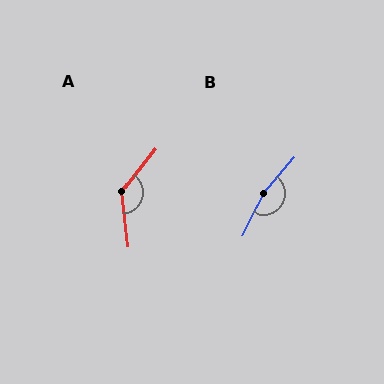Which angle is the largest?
B, at approximately 166 degrees.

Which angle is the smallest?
A, at approximately 135 degrees.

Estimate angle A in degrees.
Approximately 135 degrees.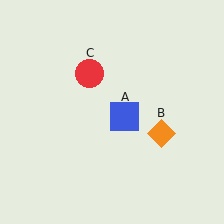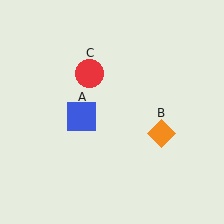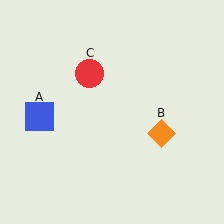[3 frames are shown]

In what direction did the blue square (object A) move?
The blue square (object A) moved left.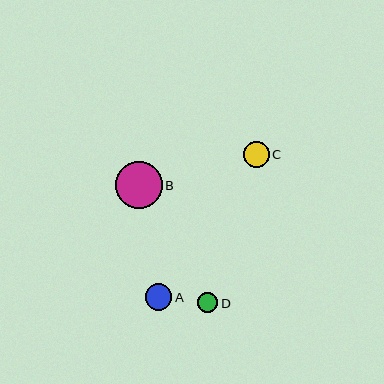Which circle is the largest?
Circle B is the largest with a size of approximately 47 pixels.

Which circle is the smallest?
Circle D is the smallest with a size of approximately 20 pixels.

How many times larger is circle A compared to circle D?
Circle A is approximately 1.3 times the size of circle D.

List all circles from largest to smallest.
From largest to smallest: B, A, C, D.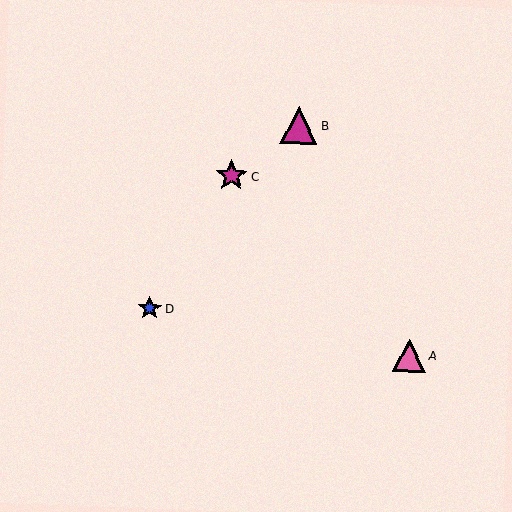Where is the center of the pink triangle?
The center of the pink triangle is at (409, 356).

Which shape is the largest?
The magenta triangle (labeled B) is the largest.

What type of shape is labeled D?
Shape D is a blue star.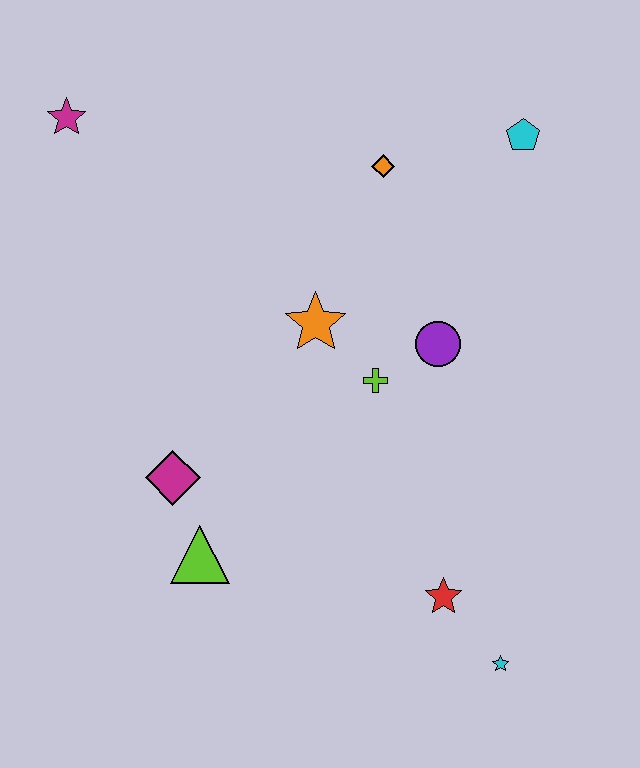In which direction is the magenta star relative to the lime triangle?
The magenta star is above the lime triangle.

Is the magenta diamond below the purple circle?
Yes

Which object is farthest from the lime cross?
The magenta star is farthest from the lime cross.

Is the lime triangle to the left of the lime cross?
Yes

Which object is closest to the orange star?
The lime cross is closest to the orange star.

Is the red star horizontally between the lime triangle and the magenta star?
No